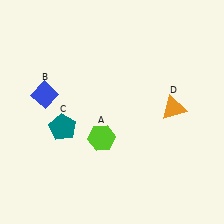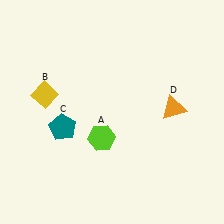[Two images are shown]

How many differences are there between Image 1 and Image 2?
There is 1 difference between the two images.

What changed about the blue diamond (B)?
In Image 1, B is blue. In Image 2, it changed to yellow.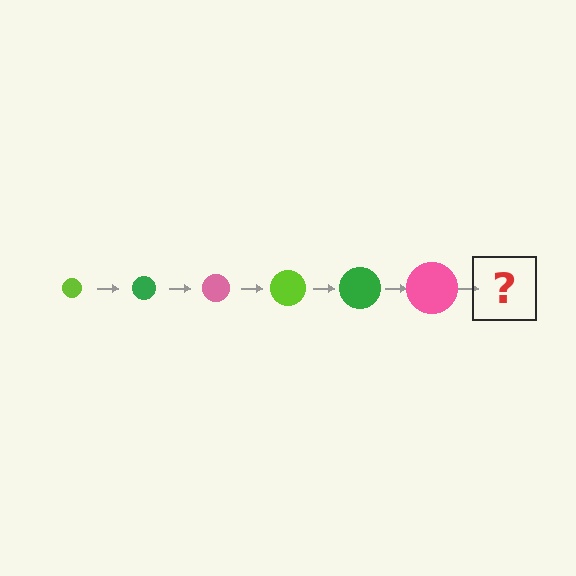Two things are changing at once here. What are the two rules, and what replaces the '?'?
The two rules are that the circle grows larger each step and the color cycles through lime, green, and pink. The '?' should be a lime circle, larger than the previous one.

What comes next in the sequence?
The next element should be a lime circle, larger than the previous one.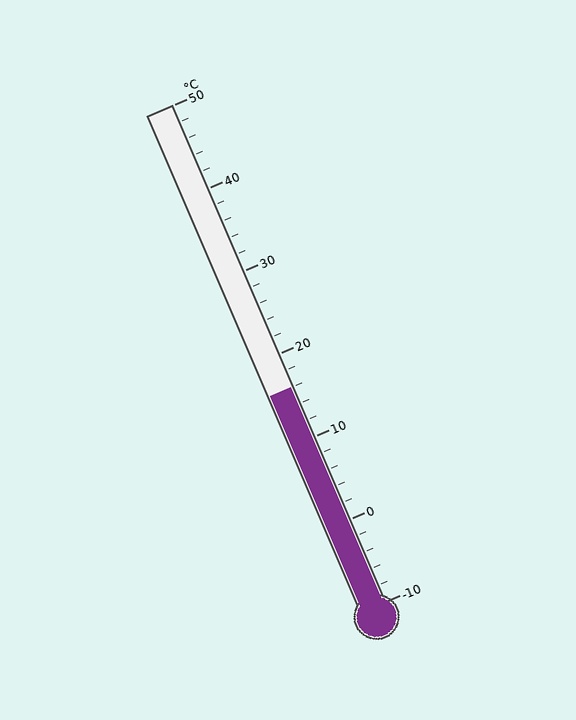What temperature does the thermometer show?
The thermometer shows approximately 16°C.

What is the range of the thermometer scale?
The thermometer scale ranges from -10°C to 50°C.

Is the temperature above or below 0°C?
The temperature is above 0°C.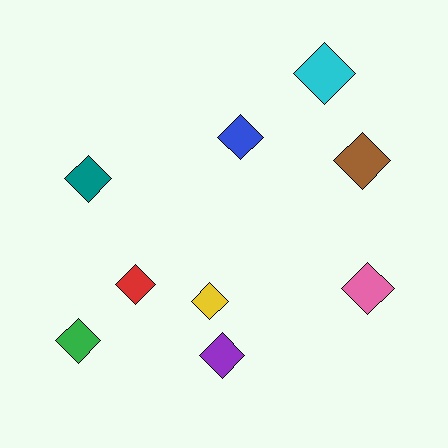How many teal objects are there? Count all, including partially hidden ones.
There is 1 teal object.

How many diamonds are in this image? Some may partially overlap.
There are 9 diamonds.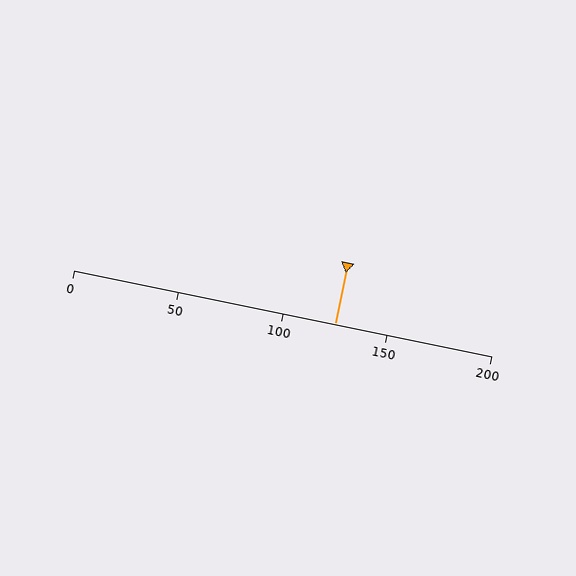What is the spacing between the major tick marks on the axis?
The major ticks are spaced 50 apart.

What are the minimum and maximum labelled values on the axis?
The axis runs from 0 to 200.